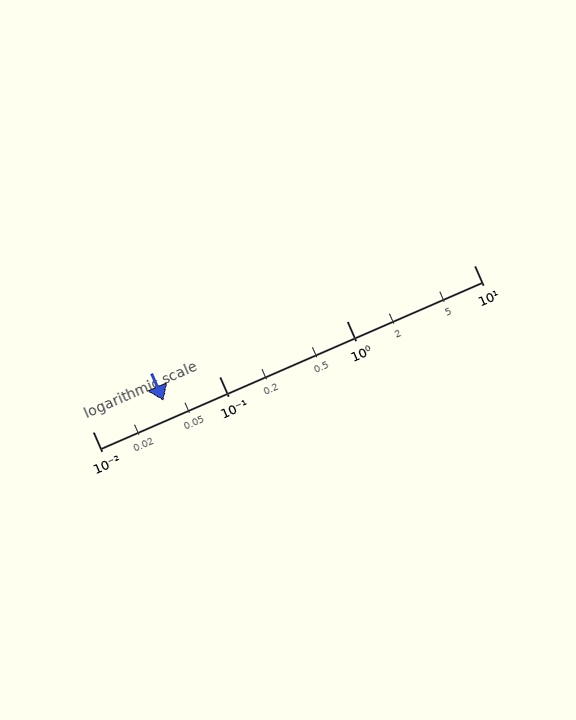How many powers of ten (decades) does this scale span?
The scale spans 3 decades, from 0.01 to 10.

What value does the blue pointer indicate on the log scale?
The pointer indicates approximately 0.036.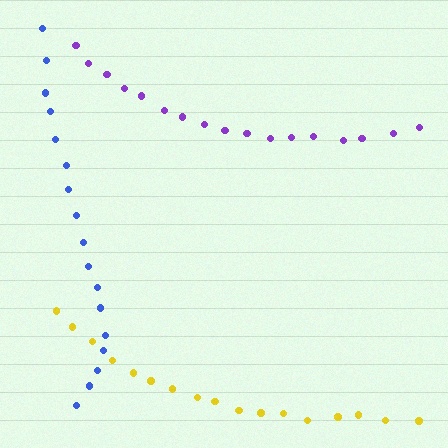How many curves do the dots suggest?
There are 3 distinct paths.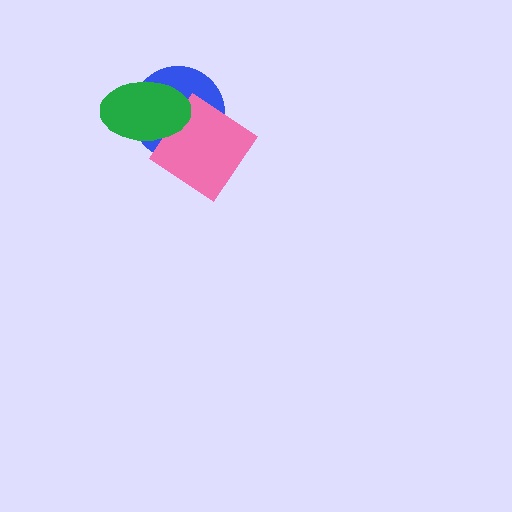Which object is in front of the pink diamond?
The green ellipse is in front of the pink diamond.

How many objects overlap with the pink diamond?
2 objects overlap with the pink diamond.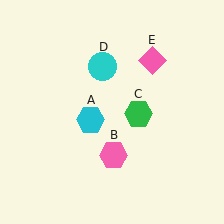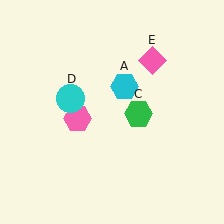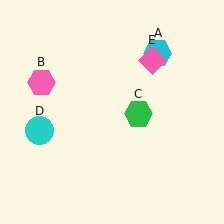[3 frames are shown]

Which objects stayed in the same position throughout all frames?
Green hexagon (object C) and pink diamond (object E) remained stationary.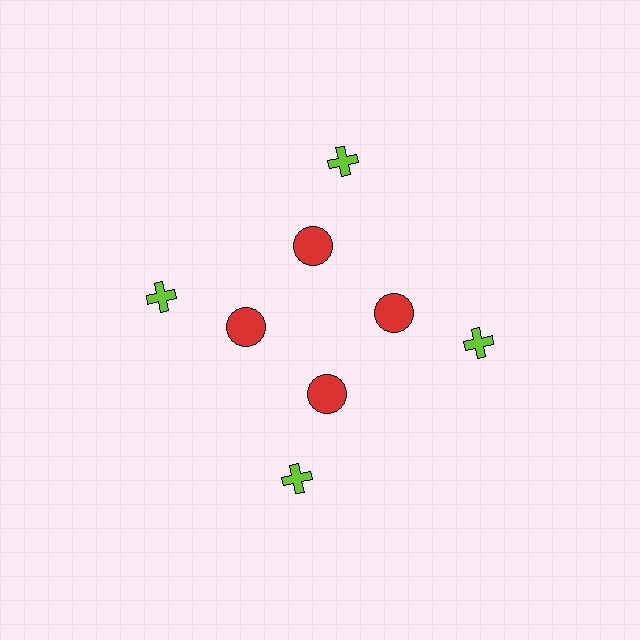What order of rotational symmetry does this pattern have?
This pattern has 4-fold rotational symmetry.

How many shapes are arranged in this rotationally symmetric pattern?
There are 8 shapes, arranged in 4 groups of 2.